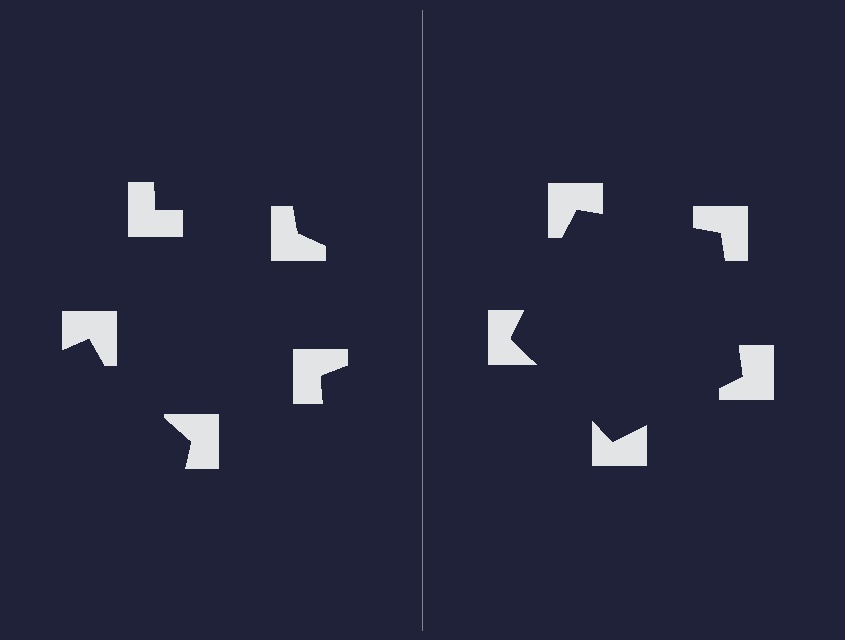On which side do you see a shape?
An illusory pentagon appears on the right side. On the left side the wedge cuts are rotated, so no coherent shape forms.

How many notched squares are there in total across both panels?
10 — 5 on each side.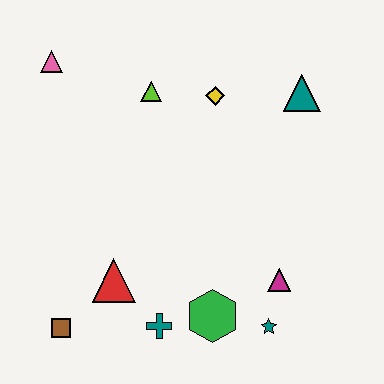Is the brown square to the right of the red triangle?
No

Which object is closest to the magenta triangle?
The teal star is closest to the magenta triangle.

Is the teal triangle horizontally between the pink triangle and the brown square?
No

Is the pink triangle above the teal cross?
Yes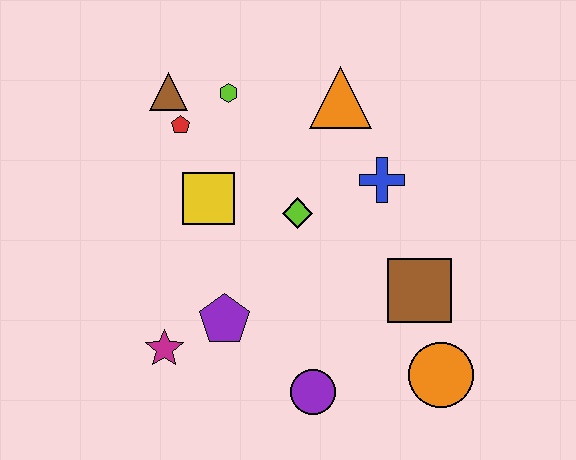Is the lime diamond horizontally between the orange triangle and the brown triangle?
Yes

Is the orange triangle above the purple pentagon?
Yes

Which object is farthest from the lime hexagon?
The orange circle is farthest from the lime hexagon.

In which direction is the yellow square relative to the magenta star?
The yellow square is above the magenta star.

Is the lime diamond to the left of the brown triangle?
No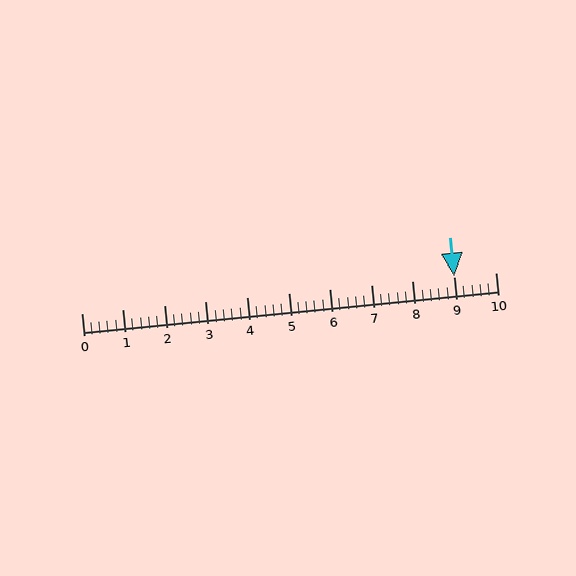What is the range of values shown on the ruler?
The ruler shows values from 0 to 10.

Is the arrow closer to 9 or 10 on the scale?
The arrow is closer to 9.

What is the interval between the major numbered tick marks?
The major tick marks are spaced 1 units apart.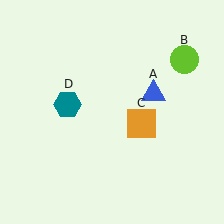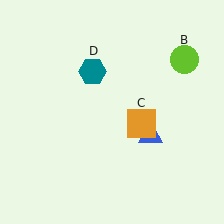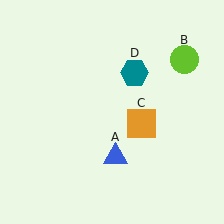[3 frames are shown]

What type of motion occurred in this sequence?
The blue triangle (object A), teal hexagon (object D) rotated clockwise around the center of the scene.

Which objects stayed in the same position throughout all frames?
Lime circle (object B) and orange square (object C) remained stationary.